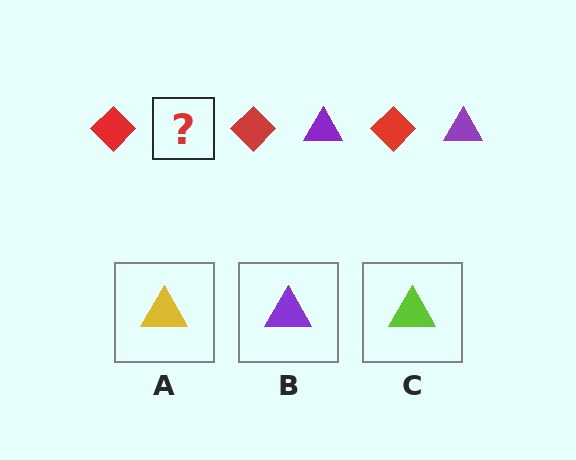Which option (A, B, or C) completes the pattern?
B.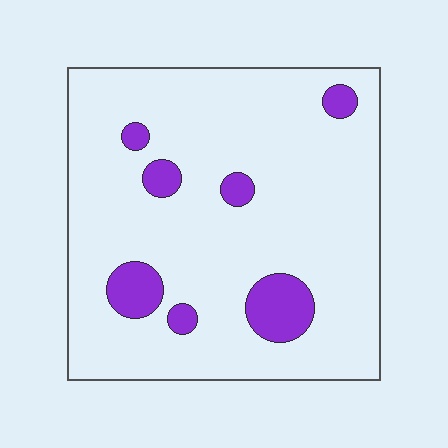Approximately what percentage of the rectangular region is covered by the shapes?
Approximately 10%.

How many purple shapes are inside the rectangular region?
7.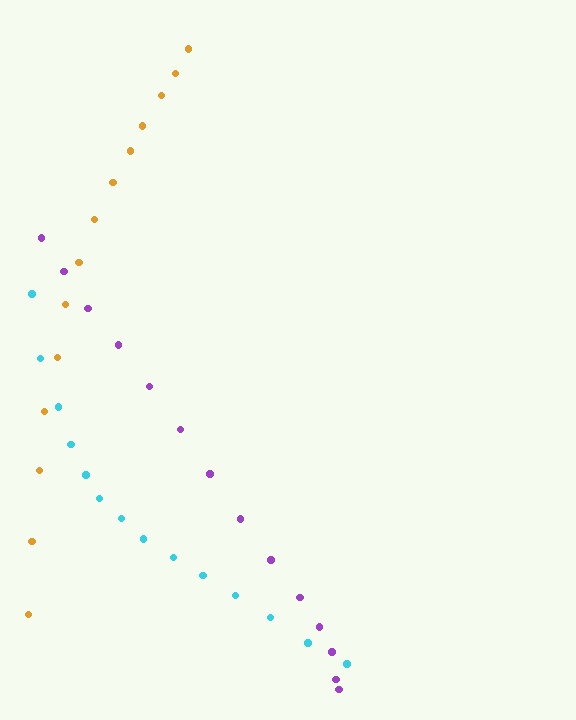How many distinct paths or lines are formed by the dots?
There are 3 distinct paths.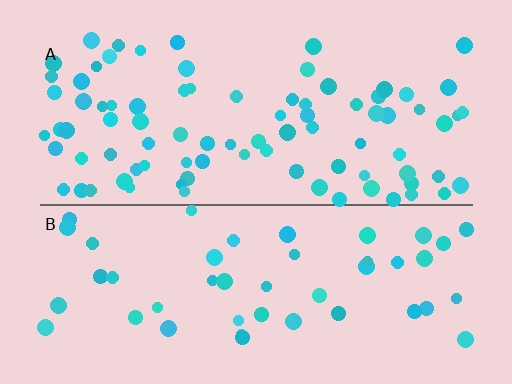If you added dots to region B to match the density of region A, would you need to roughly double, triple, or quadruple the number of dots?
Approximately double.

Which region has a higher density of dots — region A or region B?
A (the top).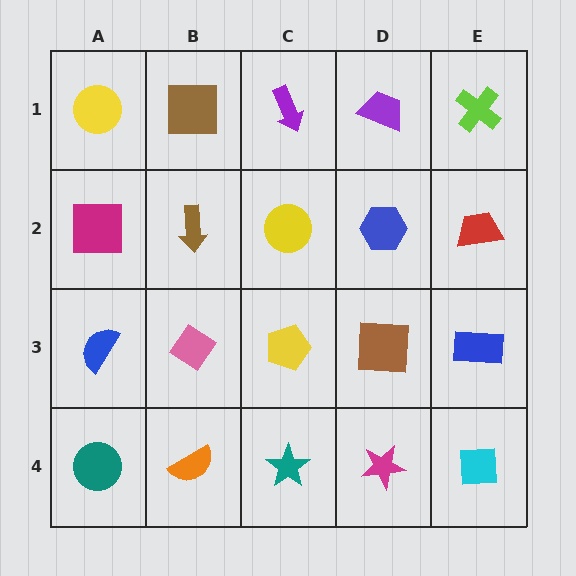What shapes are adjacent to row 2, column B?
A brown square (row 1, column B), a pink diamond (row 3, column B), a magenta square (row 2, column A), a yellow circle (row 2, column C).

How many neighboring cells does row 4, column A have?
2.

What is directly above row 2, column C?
A purple arrow.